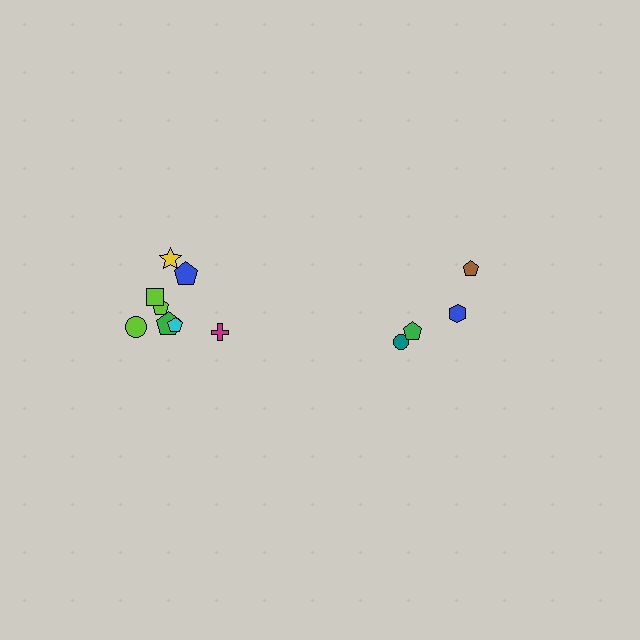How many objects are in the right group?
There are 4 objects.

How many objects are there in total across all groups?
There are 12 objects.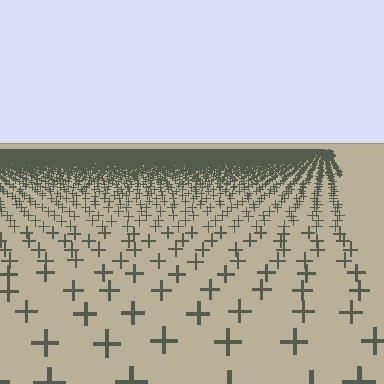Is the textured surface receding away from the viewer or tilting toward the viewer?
The surface is receding away from the viewer. Texture elements get smaller and denser toward the top.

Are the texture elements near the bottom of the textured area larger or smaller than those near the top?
Larger. Near the bottom, elements are closer to the viewer and appear at a bigger on-screen size.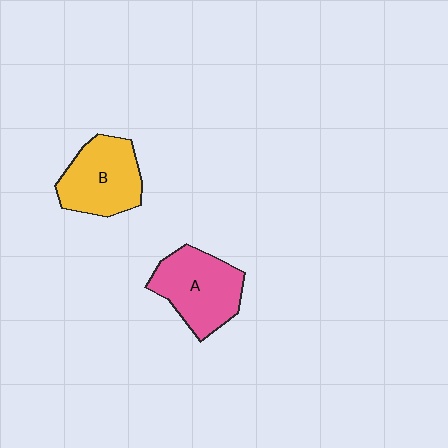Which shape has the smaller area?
Shape B (yellow).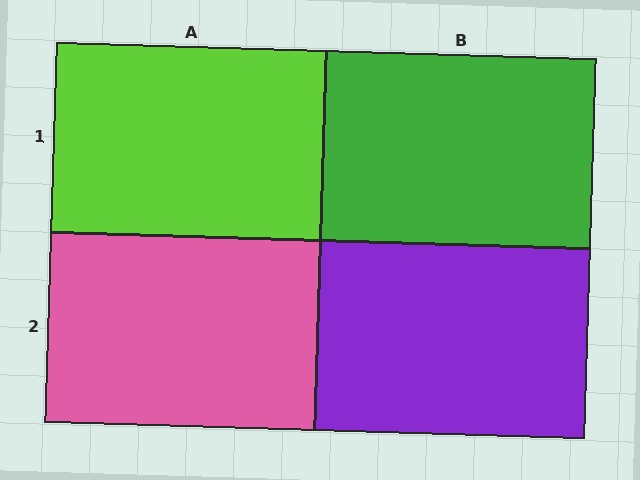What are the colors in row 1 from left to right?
Lime, green.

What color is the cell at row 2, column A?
Pink.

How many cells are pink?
1 cell is pink.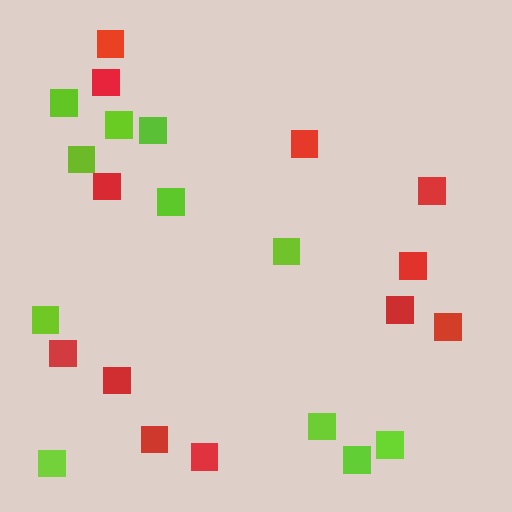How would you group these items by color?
There are 2 groups: one group of red squares (12) and one group of lime squares (11).